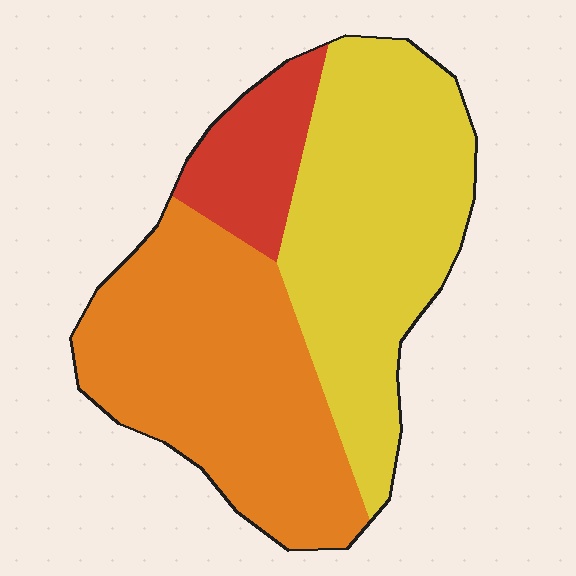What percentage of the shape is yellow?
Yellow takes up between a quarter and a half of the shape.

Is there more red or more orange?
Orange.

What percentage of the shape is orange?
Orange takes up between a third and a half of the shape.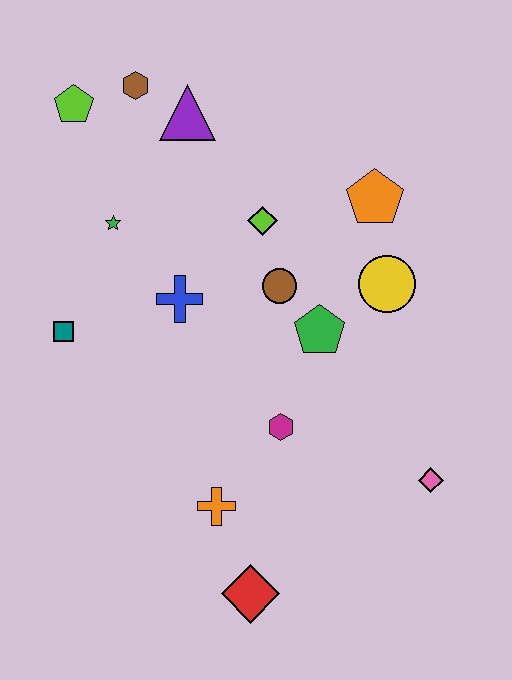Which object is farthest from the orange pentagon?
The red diamond is farthest from the orange pentagon.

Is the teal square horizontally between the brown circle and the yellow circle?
No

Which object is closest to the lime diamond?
The brown circle is closest to the lime diamond.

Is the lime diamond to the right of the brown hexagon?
Yes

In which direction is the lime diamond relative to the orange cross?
The lime diamond is above the orange cross.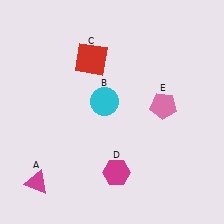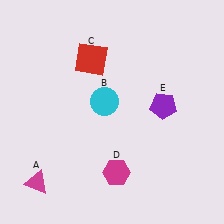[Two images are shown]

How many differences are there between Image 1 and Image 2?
There is 1 difference between the two images.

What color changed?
The pentagon (E) changed from pink in Image 1 to purple in Image 2.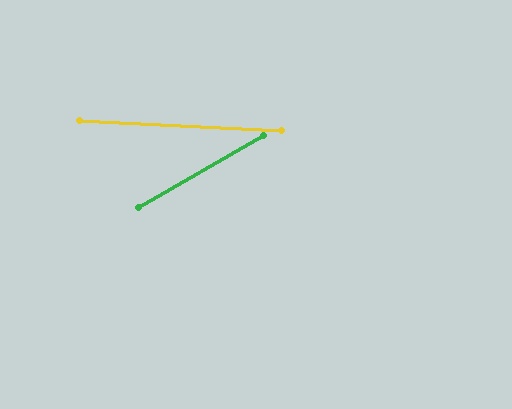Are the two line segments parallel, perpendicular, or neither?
Neither parallel nor perpendicular — they differ by about 33°.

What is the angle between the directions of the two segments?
Approximately 33 degrees.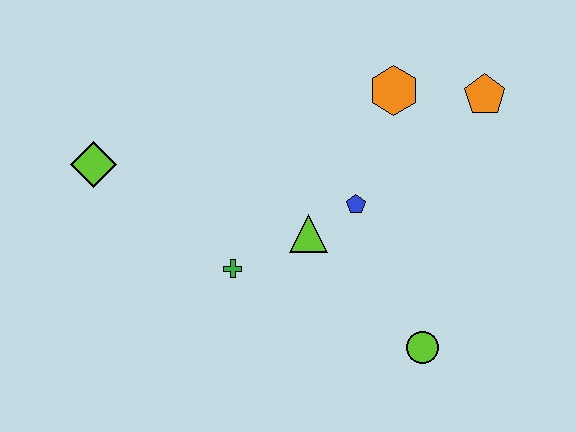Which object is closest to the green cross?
The lime triangle is closest to the green cross.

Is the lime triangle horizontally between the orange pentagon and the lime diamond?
Yes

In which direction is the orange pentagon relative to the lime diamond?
The orange pentagon is to the right of the lime diamond.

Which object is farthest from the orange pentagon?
The lime diamond is farthest from the orange pentagon.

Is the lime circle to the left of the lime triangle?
No